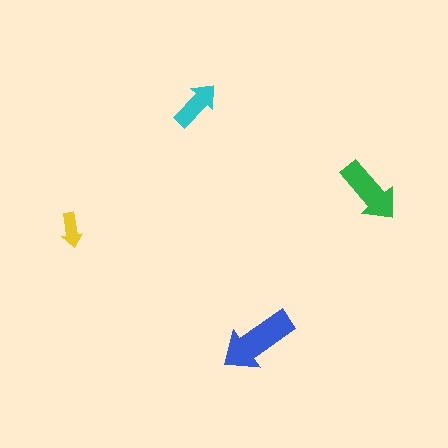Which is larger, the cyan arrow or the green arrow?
The green one.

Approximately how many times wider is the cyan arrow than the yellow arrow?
About 1.5 times wider.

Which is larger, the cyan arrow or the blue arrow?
The blue one.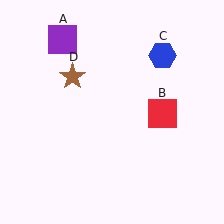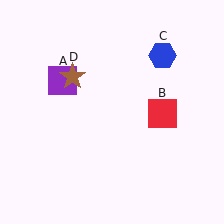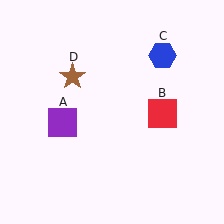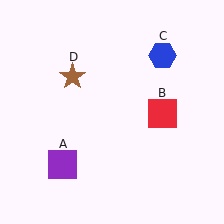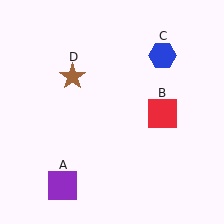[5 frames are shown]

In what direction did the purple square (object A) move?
The purple square (object A) moved down.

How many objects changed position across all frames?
1 object changed position: purple square (object A).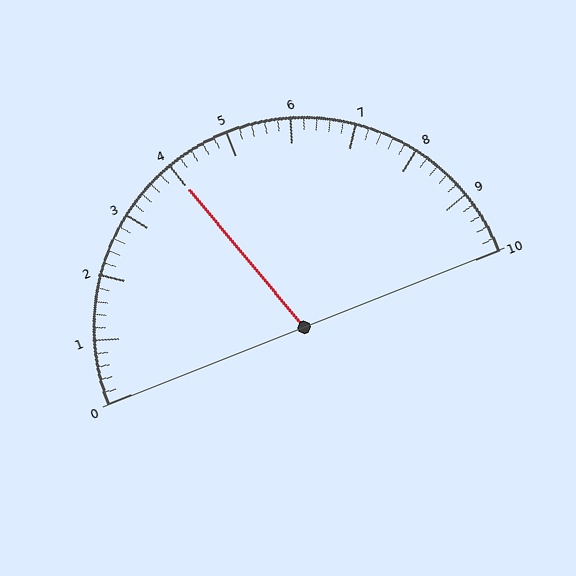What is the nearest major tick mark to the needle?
The nearest major tick mark is 4.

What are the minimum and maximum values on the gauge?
The gauge ranges from 0 to 10.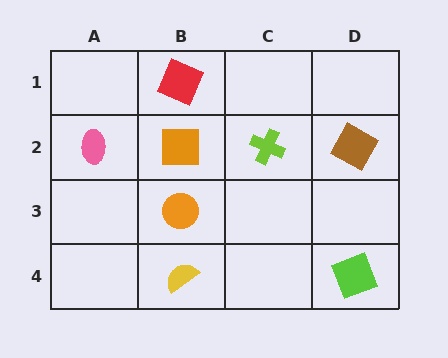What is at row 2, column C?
A lime cross.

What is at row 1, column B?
A red square.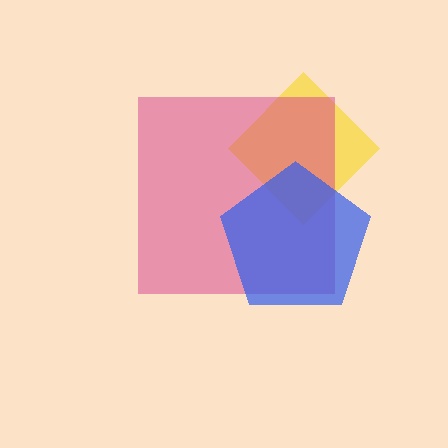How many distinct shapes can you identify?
There are 3 distinct shapes: a yellow diamond, a magenta square, a blue pentagon.